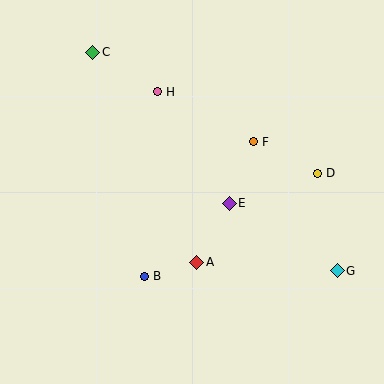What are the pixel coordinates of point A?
Point A is at (197, 262).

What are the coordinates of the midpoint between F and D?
The midpoint between F and D is at (285, 158).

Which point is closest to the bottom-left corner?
Point B is closest to the bottom-left corner.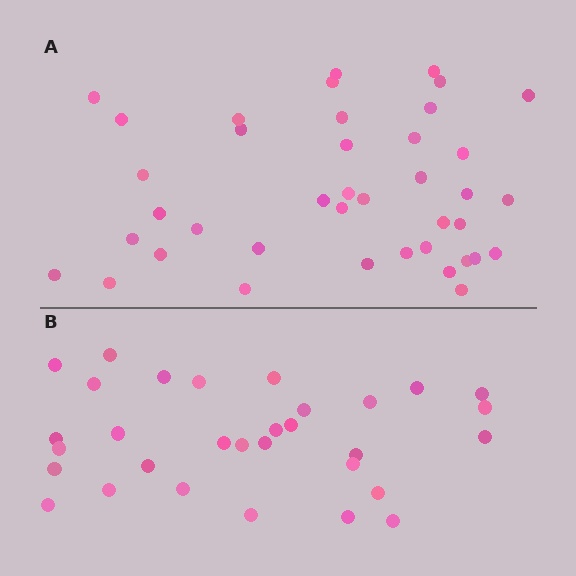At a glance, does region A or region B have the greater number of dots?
Region A (the top region) has more dots.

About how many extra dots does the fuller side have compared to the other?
Region A has roughly 8 or so more dots than region B.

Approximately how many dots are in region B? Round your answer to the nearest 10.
About 30 dots. (The exact count is 31, which rounds to 30.)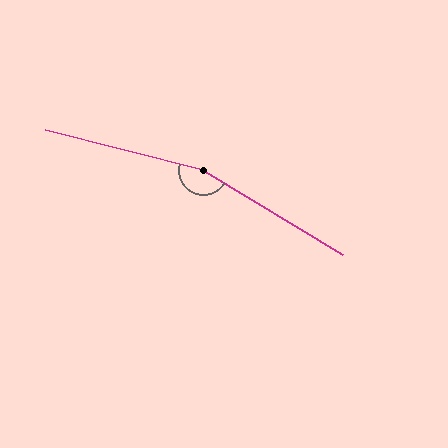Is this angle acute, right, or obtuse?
It is obtuse.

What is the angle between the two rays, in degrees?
Approximately 163 degrees.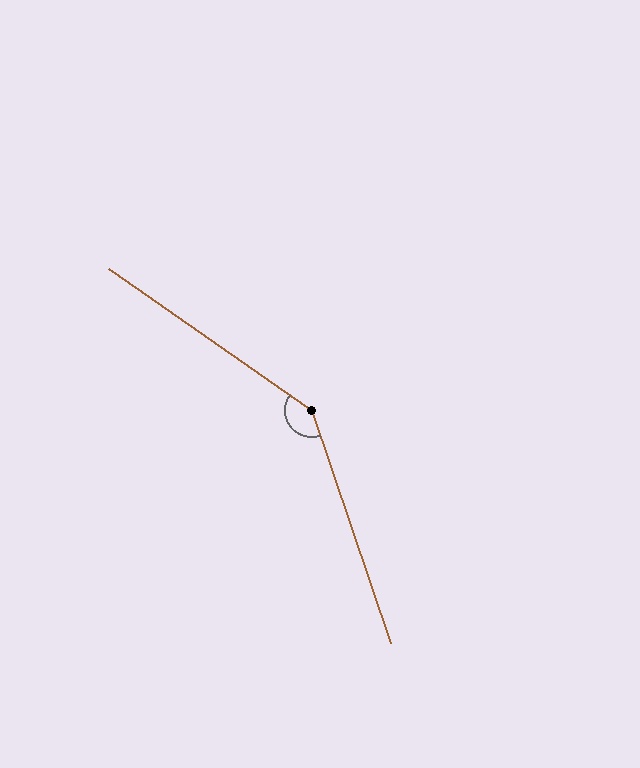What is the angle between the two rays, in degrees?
Approximately 143 degrees.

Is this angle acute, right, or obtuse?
It is obtuse.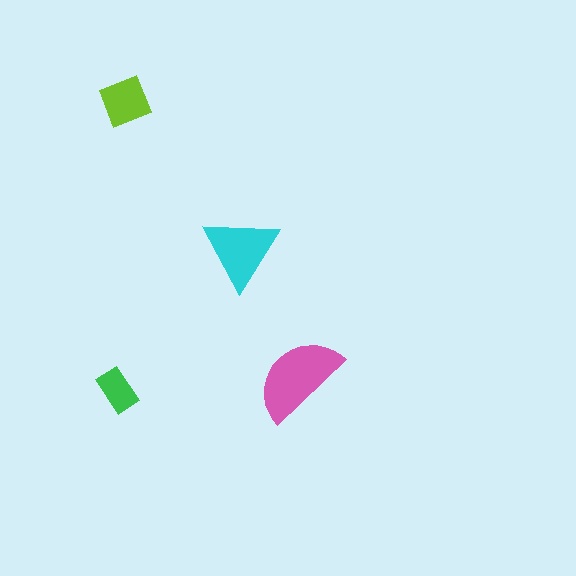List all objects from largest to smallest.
The pink semicircle, the cyan triangle, the lime diamond, the green rectangle.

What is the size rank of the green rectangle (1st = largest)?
4th.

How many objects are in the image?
There are 4 objects in the image.